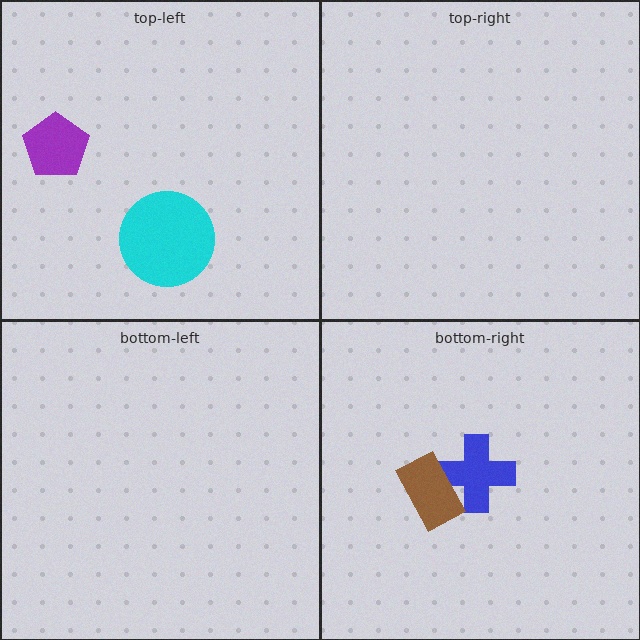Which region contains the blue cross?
The bottom-right region.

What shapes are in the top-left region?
The cyan circle, the purple pentagon.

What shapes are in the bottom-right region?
The blue cross, the brown rectangle.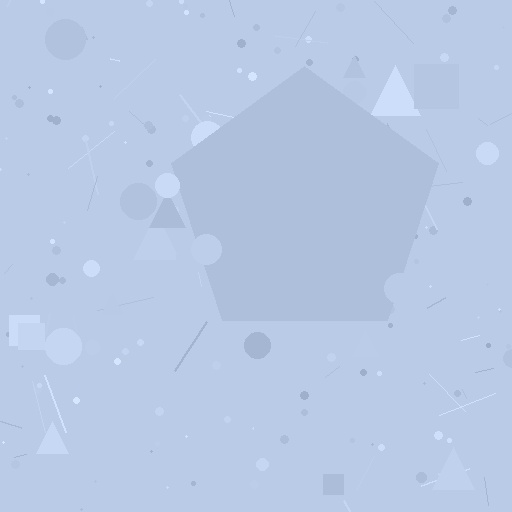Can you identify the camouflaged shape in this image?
The camouflaged shape is a pentagon.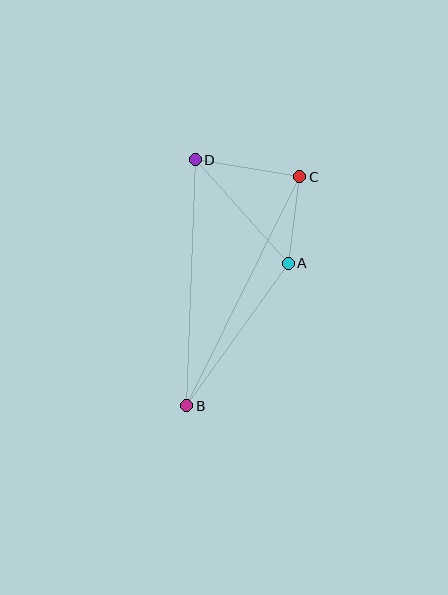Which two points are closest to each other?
Points A and C are closest to each other.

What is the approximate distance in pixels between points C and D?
The distance between C and D is approximately 106 pixels.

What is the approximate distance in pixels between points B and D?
The distance between B and D is approximately 246 pixels.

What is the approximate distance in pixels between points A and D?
The distance between A and D is approximately 139 pixels.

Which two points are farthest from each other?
Points B and C are farthest from each other.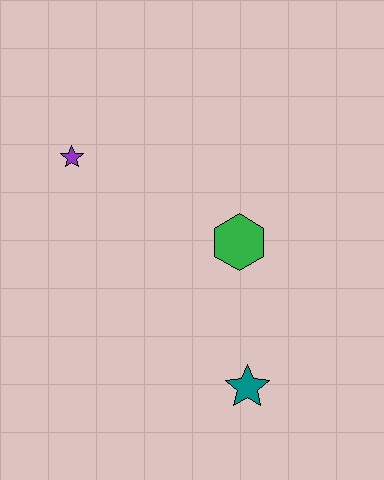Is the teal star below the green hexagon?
Yes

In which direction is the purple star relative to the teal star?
The purple star is above the teal star.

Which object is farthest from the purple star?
The teal star is farthest from the purple star.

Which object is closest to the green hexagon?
The teal star is closest to the green hexagon.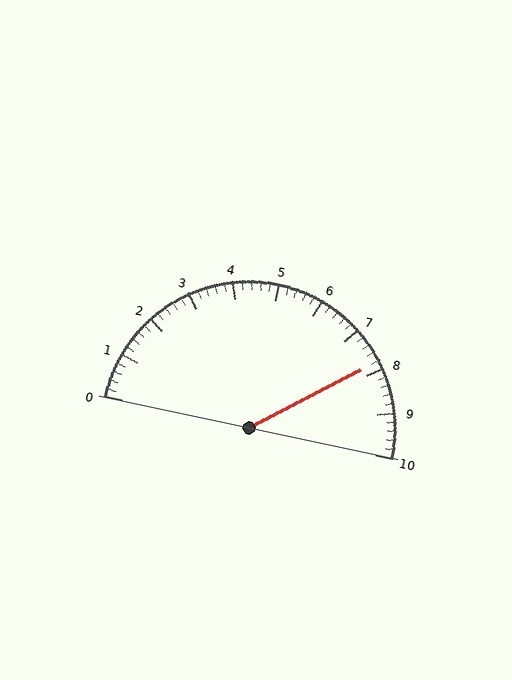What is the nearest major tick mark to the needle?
The nearest major tick mark is 8.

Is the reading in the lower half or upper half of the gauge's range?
The reading is in the upper half of the range (0 to 10).